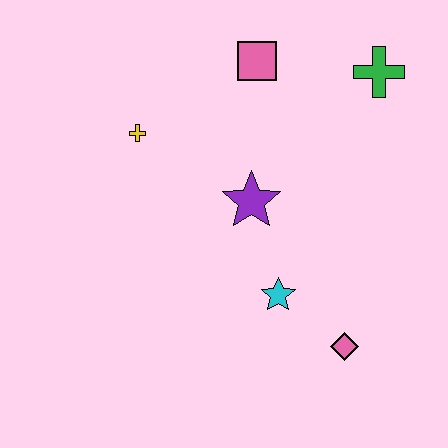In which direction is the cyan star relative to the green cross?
The cyan star is below the green cross.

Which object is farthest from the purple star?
The green cross is farthest from the purple star.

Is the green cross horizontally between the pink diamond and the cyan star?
No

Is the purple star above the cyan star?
Yes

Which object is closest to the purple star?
The cyan star is closest to the purple star.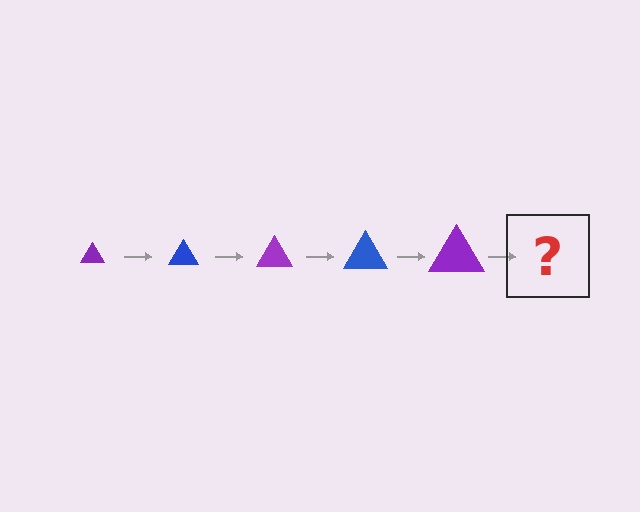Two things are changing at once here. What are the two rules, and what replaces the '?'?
The two rules are that the triangle grows larger each step and the color cycles through purple and blue. The '?' should be a blue triangle, larger than the previous one.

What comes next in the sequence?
The next element should be a blue triangle, larger than the previous one.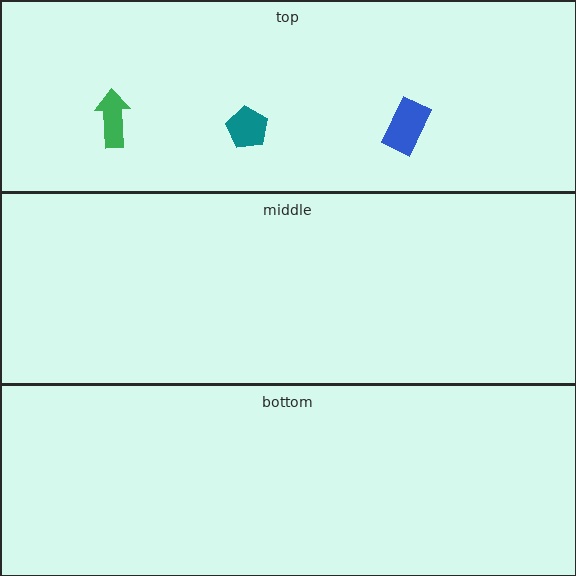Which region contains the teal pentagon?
The top region.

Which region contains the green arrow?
The top region.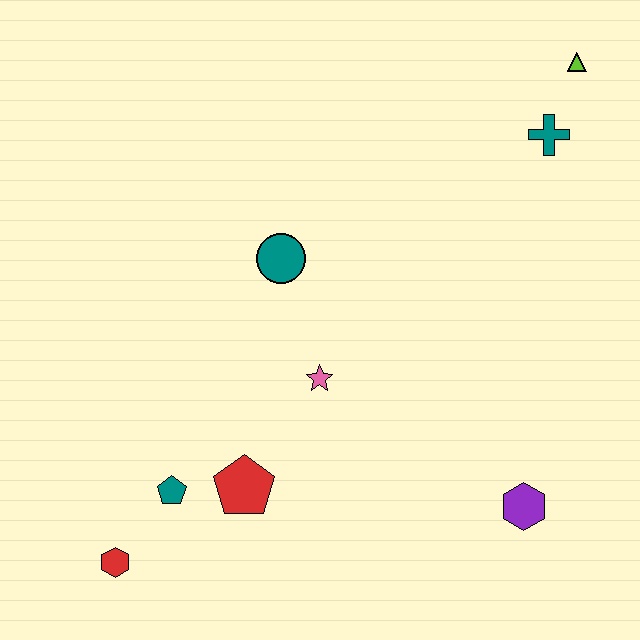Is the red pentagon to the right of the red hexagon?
Yes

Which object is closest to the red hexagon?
The teal pentagon is closest to the red hexagon.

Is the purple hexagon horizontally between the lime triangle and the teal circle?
Yes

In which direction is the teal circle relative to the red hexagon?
The teal circle is above the red hexagon.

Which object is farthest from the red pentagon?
The lime triangle is farthest from the red pentagon.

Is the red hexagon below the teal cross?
Yes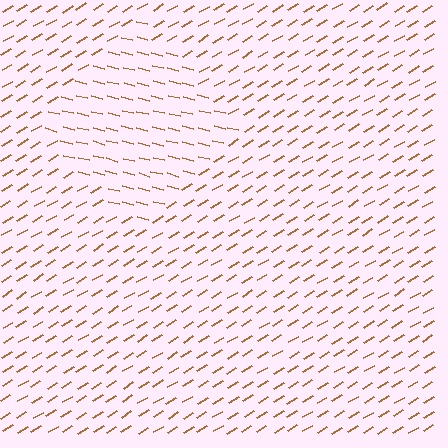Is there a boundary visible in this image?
Yes, there is a texture boundary formed by a change in line orientation.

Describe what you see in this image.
The image is filled with small brown line segments. A diamond region in the image has lines oriented differently from the surrounding lines, creating a visible texture boundary.